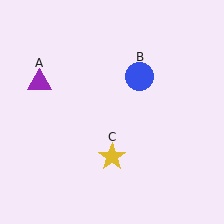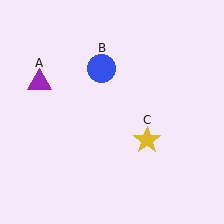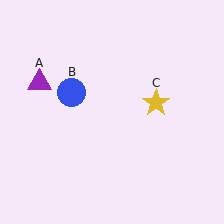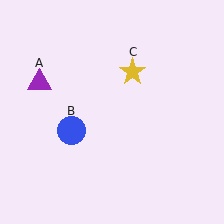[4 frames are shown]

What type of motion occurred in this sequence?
The blue circle (object B), yellow star (object C) rotated counterclockwise around the center of the scene.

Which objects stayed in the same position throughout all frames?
Purple triangle (object A) remained stationary.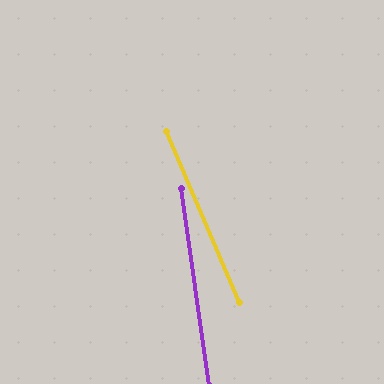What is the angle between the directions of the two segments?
Approximately 15 degrees.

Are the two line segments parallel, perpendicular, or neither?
Neither parallel nor perpendicular — they differ by about 15°.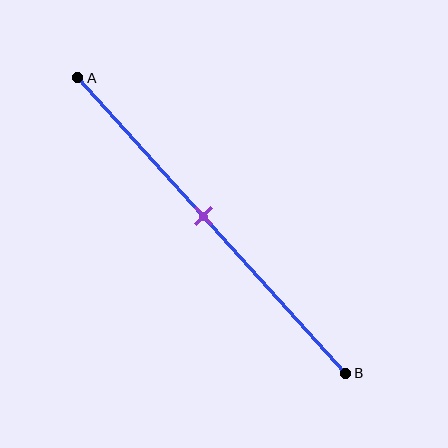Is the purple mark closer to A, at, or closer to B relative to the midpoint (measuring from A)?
The purple mark is closer to point A than the midpoint of segment AB.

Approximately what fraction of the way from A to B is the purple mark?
The purple mark is approximately 45% of the way from A to B.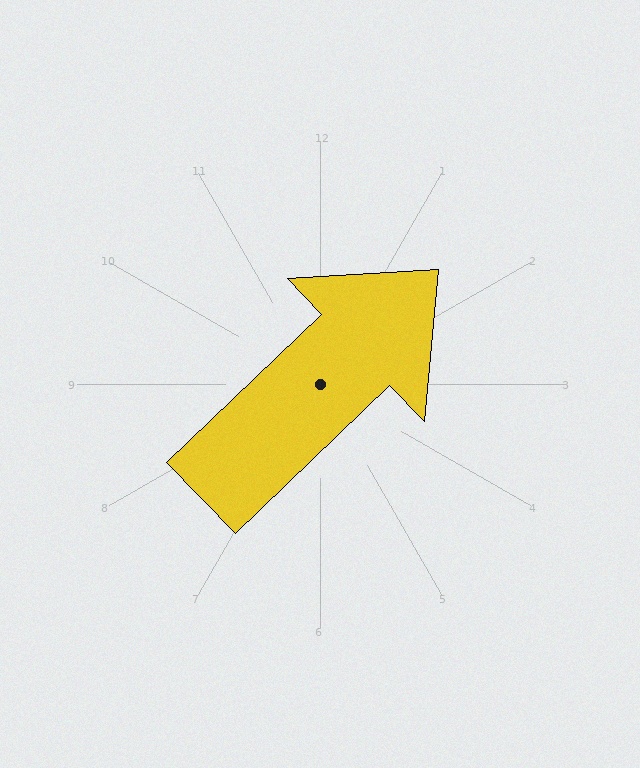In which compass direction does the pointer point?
Northeast.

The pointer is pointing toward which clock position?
Roughly 2 o'clock.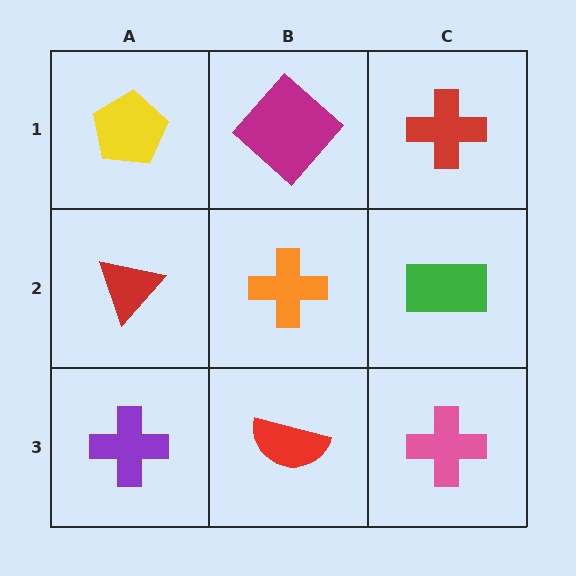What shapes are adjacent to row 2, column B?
A magenta diamond (row 1, column B), a red semicircle (row 3, column B), a red triangle (row 2, column A), a green rectangle (row 2, column C).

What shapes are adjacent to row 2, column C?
A red cross (row 1, column C), a pink cross (row 3, column C), an orange cross (row 2, column B).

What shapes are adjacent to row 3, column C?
A green rectangle (row 2, column C), a red semicircle (row 3, column B).